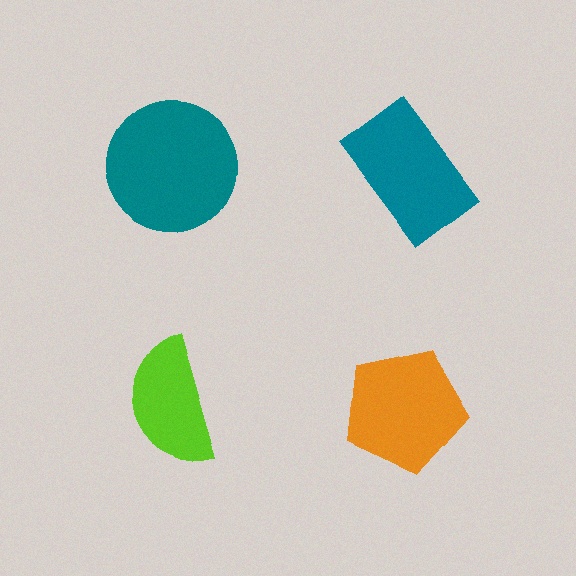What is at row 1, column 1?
A teal circle.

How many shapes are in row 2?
2 shapes.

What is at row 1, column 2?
A teal rectangle.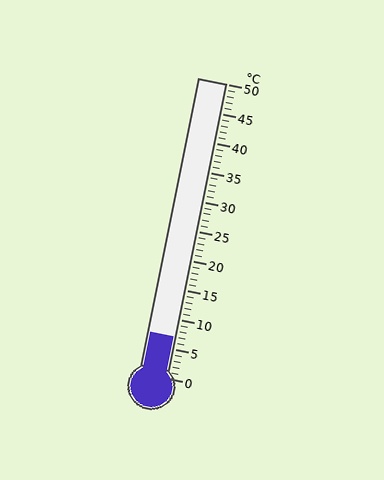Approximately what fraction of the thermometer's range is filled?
The thermometer is filled to approximately 15% of its range.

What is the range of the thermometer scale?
The thermometer scale ranges from 0°C to 50°C.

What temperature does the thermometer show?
The thermometer shows approximately 7°C.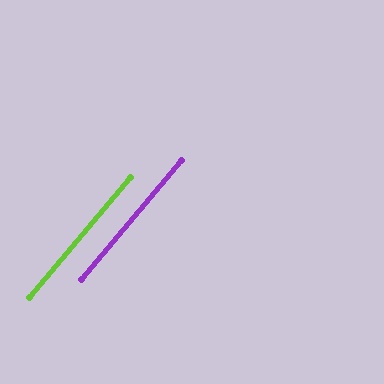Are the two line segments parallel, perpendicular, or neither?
Parallel — their directions differ by only 0.1°.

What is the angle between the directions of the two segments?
Approximately 0 degrees.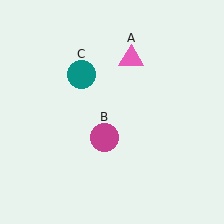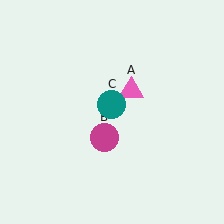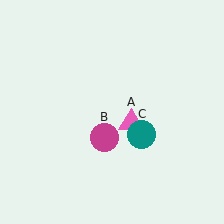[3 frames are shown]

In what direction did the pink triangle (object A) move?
The pink triangle (object A) moved down.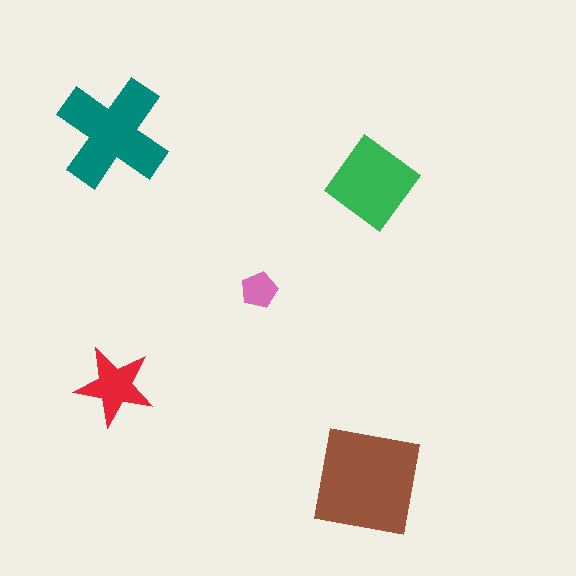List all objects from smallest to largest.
The pink pentagon, the red star, the green diamond, the teal cross, the brown square.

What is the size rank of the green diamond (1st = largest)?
3rd.